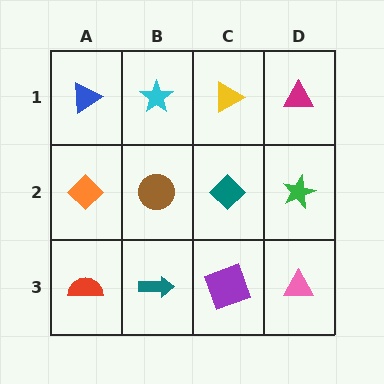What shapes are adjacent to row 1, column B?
A brown circle (row 2, column B), a blue triangle (row 1, column A), a yellow triangle (row 1, column C).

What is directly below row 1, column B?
A brown circle.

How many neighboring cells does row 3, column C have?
3.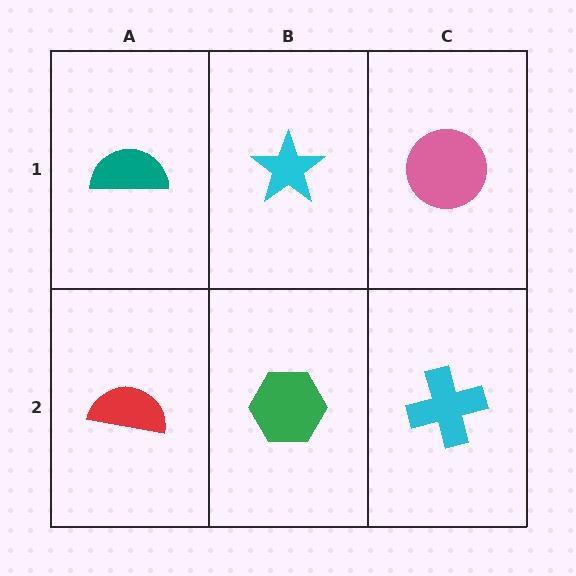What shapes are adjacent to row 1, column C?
A cyan cross (row 2, column C), a cyan star (row 1, column B).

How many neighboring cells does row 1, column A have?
2.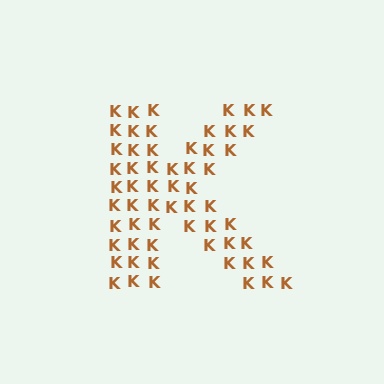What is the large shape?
The large shape is the letter K.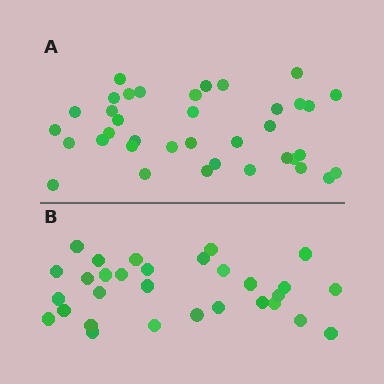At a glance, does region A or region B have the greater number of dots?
Region A (the top region) has more dots.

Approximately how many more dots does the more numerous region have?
Region A has roughly 8 or so more dots than region B.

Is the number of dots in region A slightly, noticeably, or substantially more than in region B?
Region A has only slightly more — the two regions are fairly close. The ratio is roughly 1.2 to 1.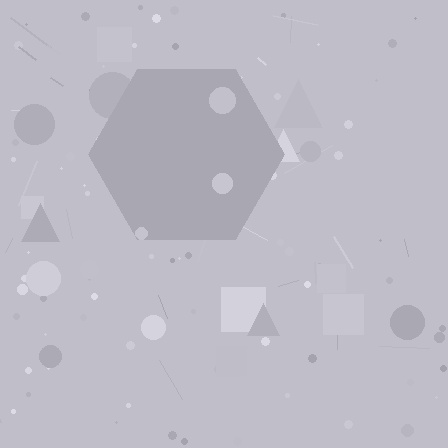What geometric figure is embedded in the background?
A hexagon is embedded in the background.